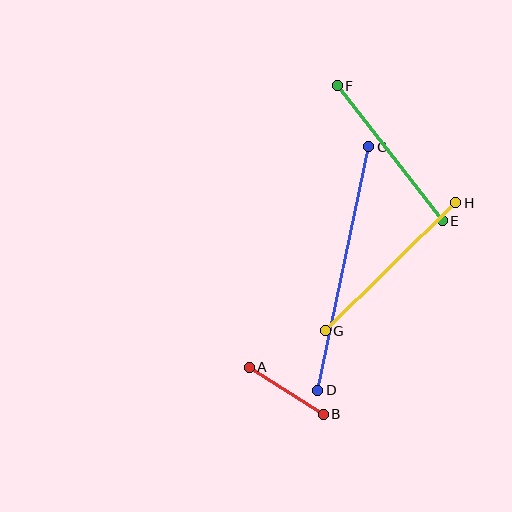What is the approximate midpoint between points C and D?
The midpoint is at approximately (343, 269) pixels.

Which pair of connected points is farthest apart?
Points C and D are farthest apart.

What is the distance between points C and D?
The distance is approximately 249 pixels.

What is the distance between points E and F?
The distance is approximately 171 pixels.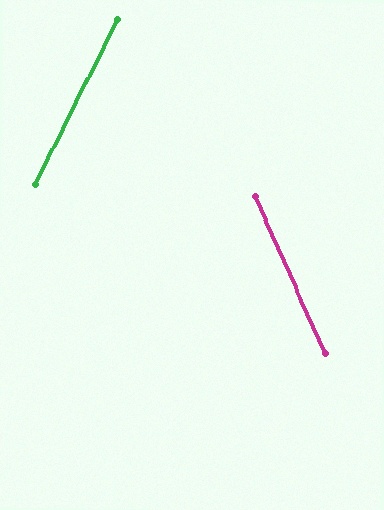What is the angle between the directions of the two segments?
Approximately 50 degrees.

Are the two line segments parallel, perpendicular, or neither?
Neither parallel nor perpendicular — they differ by about 50°.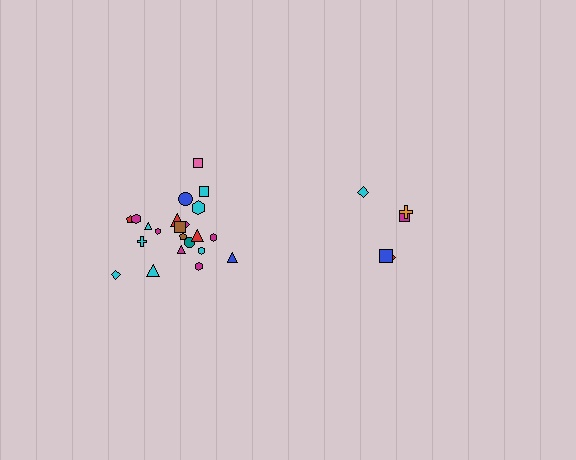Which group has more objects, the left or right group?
The left group.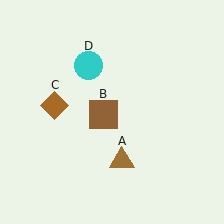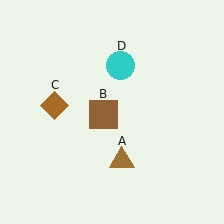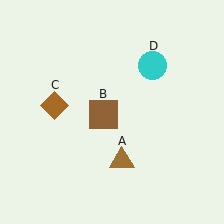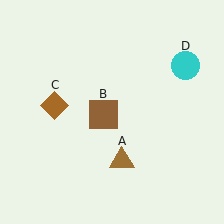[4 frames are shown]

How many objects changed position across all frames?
1 object changed position: cyan circle (object D).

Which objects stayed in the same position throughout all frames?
Brown triangle (object A) and brown square (object B) and brown diamond (object C) remained stationary.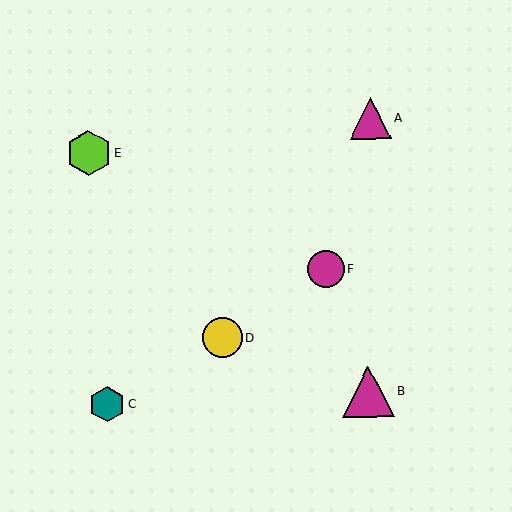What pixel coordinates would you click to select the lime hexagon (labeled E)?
Click at (88, 153) to select the lime hexagon E.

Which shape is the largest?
The magenta triangle (labeled B) is the largest.